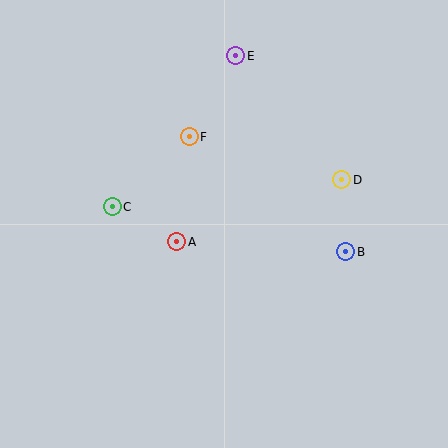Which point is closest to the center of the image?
Point A at (177, 242) is closest to the center.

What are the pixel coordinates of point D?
Point D is at (342, 180).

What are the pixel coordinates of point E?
Point E is at (236, 56).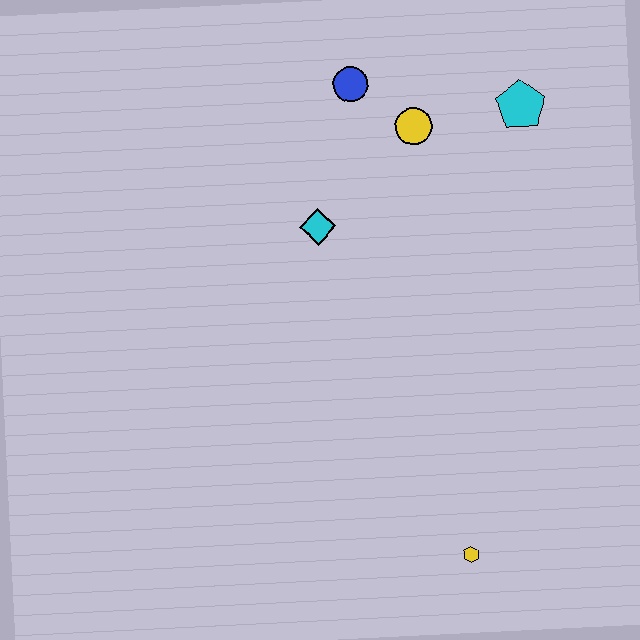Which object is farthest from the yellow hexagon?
The blue circle is farthest from the yellow hexagon.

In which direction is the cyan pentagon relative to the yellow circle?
The cyan pentagon is to the right of the yellow circle.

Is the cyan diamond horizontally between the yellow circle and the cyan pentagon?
No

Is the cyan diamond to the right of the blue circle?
No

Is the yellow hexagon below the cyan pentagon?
Yes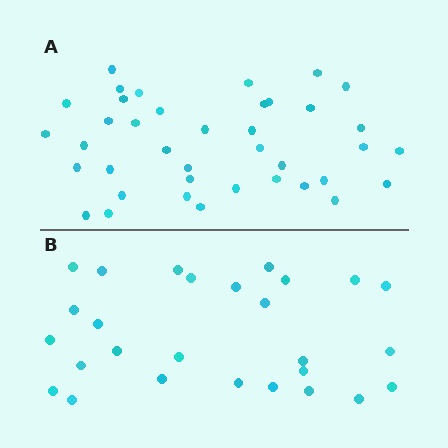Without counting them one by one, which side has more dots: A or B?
Region A (the top region) has more dots.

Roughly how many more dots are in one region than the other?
Region A has roughly 12 or so more dots than region B.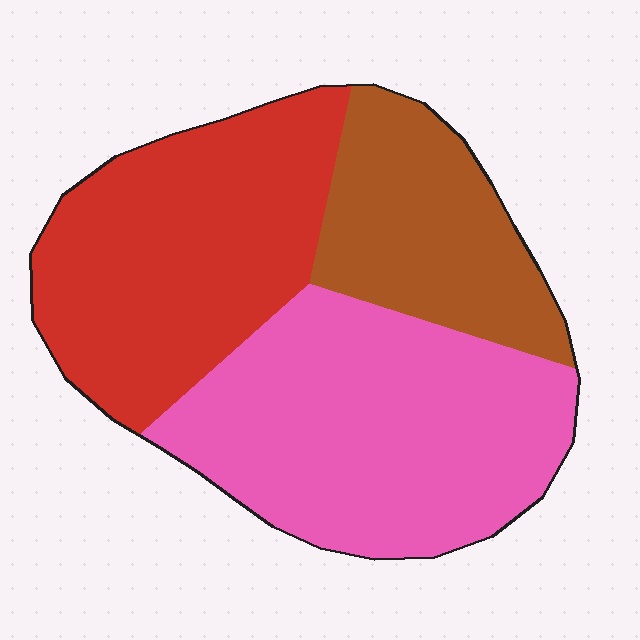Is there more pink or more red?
Pink.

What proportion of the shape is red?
Red takes up between a third and a half of the shape.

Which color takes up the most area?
Pink, at roughly 40%.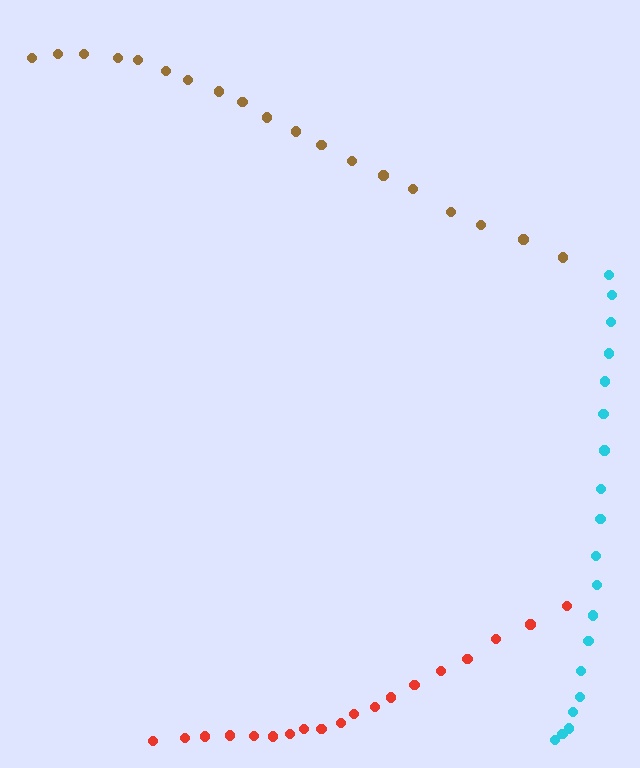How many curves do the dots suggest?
There are 3 distinct paths.